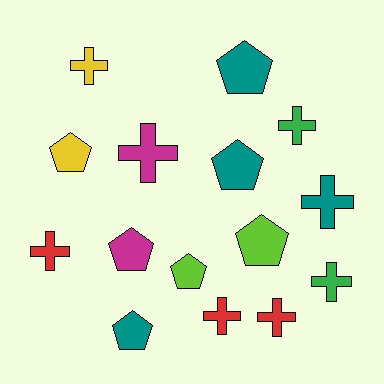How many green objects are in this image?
There are 2 green objects.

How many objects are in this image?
There are 15 objects.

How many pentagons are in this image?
There are 7 pentagons.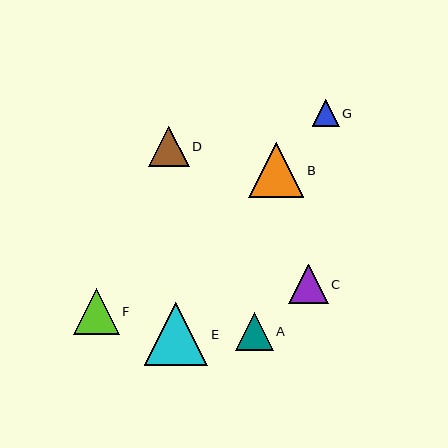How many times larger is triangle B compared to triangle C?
Triangle B is approximately 1.4 times the size of triangle C.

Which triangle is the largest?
Triangle E is the largest with a size of approximately 64 pixels.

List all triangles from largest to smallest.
From largest to smallest: E, B, F, D, C, A, G.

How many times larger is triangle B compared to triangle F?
Triangle B is approximately 1.2 times the size of triangle F.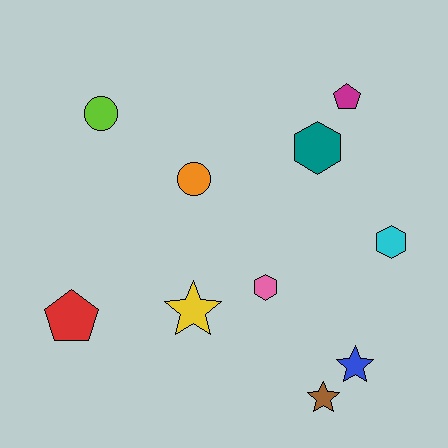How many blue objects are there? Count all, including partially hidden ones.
There is 1 blue object.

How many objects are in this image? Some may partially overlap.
There are 10 objects.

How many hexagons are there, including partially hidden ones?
There are 3 hexagons.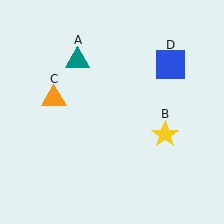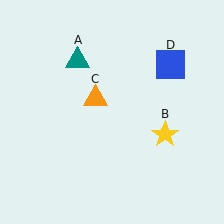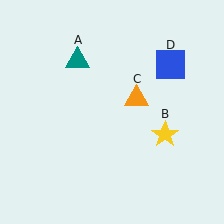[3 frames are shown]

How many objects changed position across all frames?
1 object changed position: orange triangle (object C).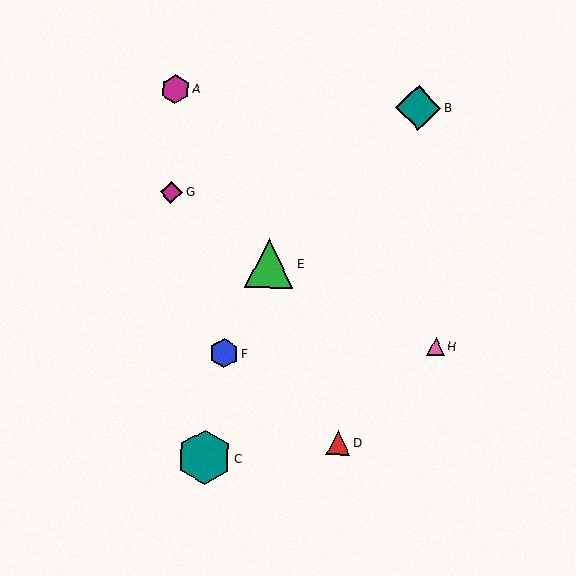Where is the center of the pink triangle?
The center of the pink triangle is at (436, 347).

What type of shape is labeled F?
Shape F is a blue hexagon.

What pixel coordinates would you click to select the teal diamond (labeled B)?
Click at (418, 108) to select the teal diamond B.